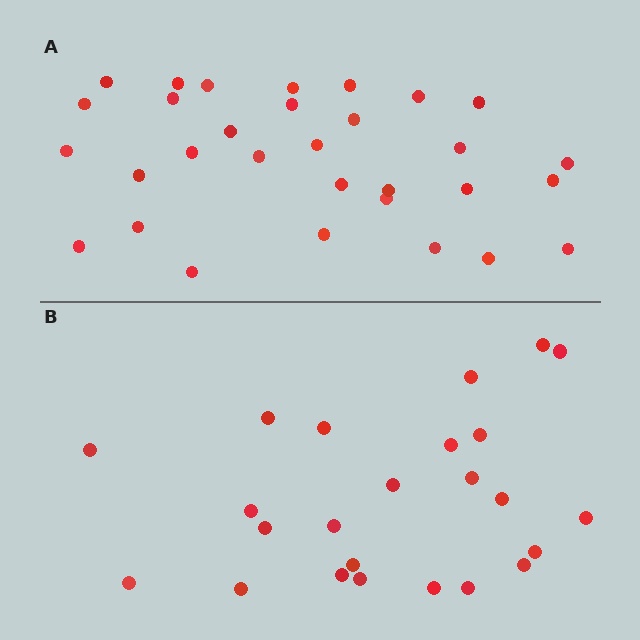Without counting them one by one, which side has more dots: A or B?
Region A (the top region) has more dots.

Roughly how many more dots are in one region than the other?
Region A has roughly 8 or so more dots than region B.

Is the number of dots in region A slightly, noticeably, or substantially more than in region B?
Region A has noticeably more, but not dramatically so. The ratio is roughly 1.3 to 1.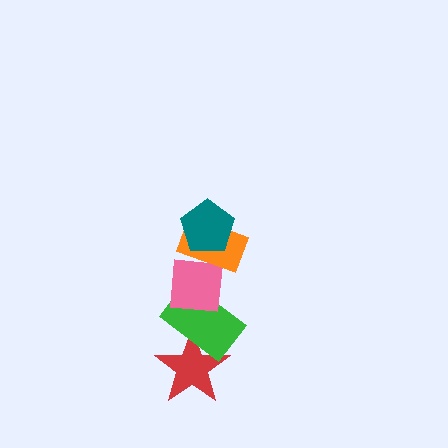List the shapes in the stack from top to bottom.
From top to bottom: the teal pentagon, the orange rectangle, the pink square, the green rectangle, the red star.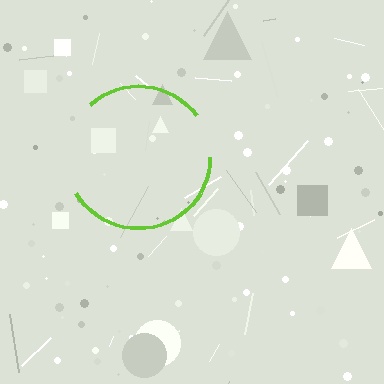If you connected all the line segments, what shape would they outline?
They would outline a circle.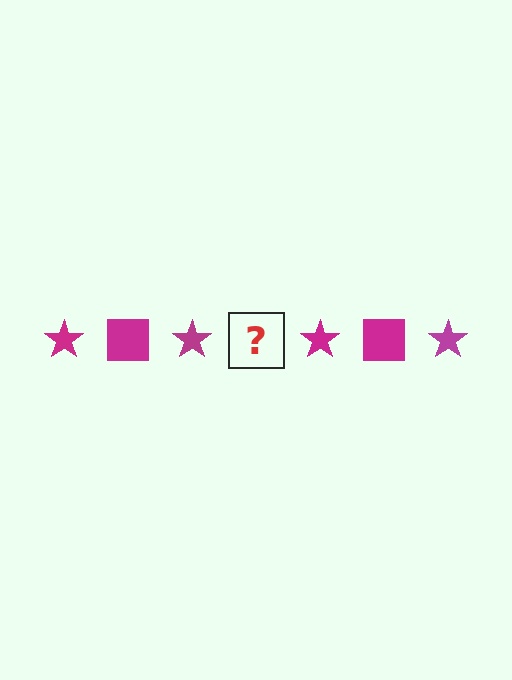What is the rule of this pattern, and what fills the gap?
The rule is that the pattern cycles through star, square shapes in magenta. The gap should be filled with a magenta square.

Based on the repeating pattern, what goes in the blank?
The blank should be a magenta square.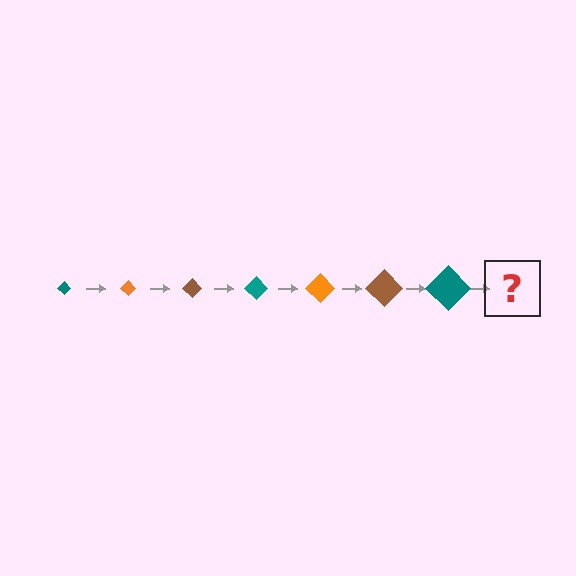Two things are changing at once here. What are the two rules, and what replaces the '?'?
The two rules are that the diamond grows larger each step and the color cycles through teal, orange, and brown. The '?' should be an orange diamond, larger than the previous one.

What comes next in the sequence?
The next element should be an orange diamond, larger than the previous one.